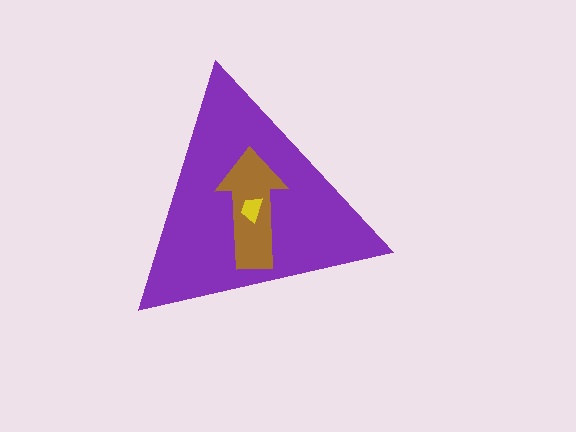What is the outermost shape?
The purple triangle.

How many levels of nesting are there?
3.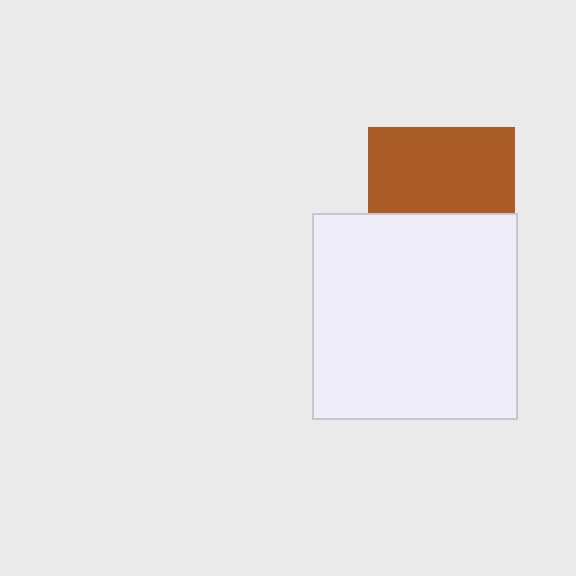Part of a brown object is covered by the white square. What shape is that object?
It is a square.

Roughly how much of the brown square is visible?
About half of it is visible (roughly 59%).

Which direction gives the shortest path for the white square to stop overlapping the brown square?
Moving down gives the shortest separation.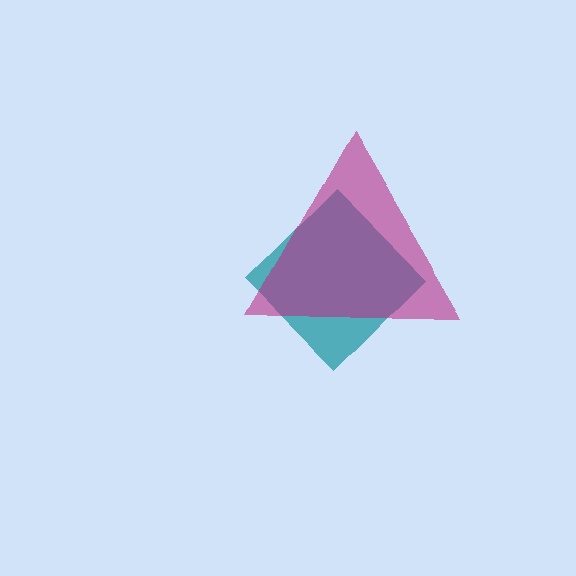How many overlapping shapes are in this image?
There are 2 overlapping shapes in the image.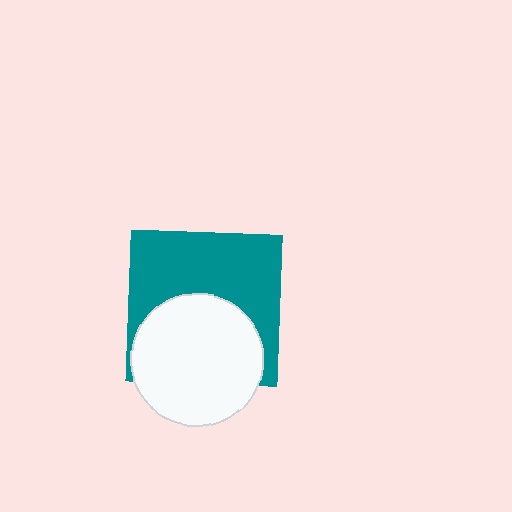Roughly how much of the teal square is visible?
About half of it is visible (roughly 56%).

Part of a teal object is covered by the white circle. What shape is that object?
It is a square.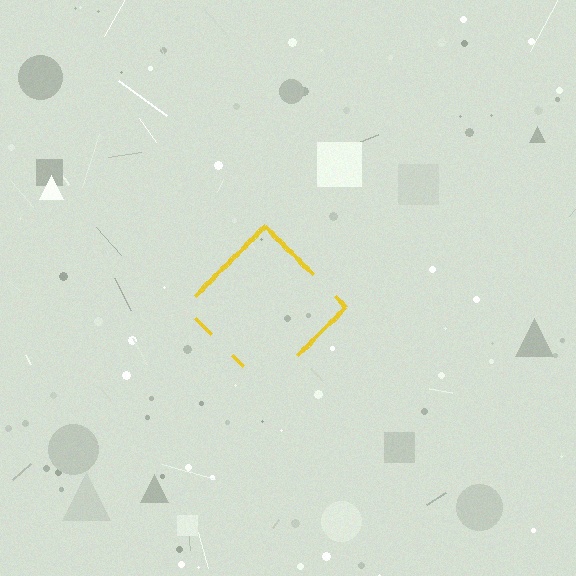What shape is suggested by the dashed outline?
The dashed outline suggests a diamond.